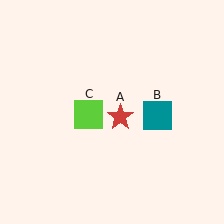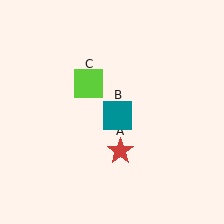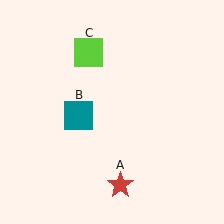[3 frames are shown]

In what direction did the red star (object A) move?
The red star (object A) moved down.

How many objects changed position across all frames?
3 objects changed position: red star (object A), teal square (object B), lime square (object C).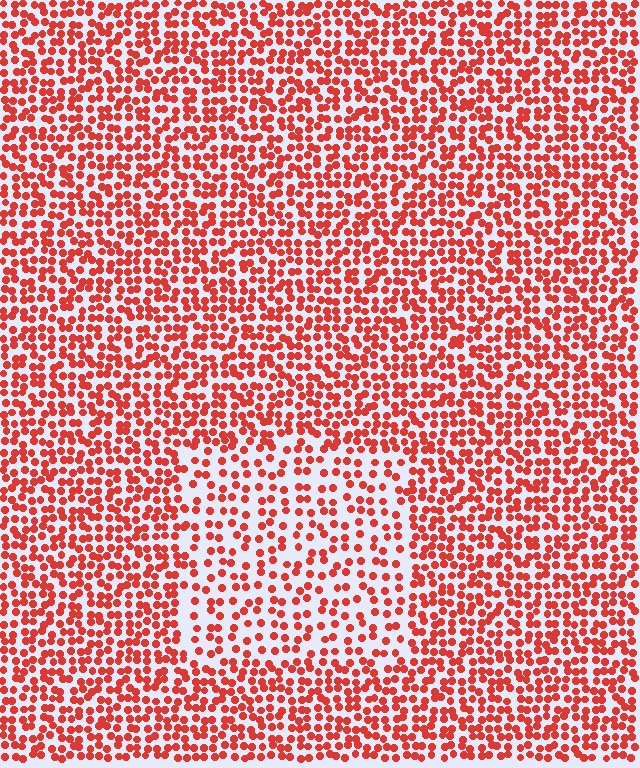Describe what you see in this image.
The image contains small red elements arranged at two different densities. A rectangle-shaped region is visible where the elements are less densely packed than the surrounding area.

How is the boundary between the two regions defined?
The boundary is defined by a change in element density (approximately 1.8x ratio). All elements are the same color, size, and shape.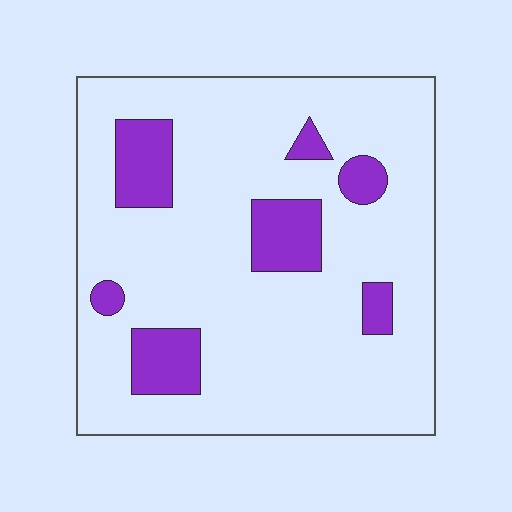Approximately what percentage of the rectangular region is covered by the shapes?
Approximately 15%.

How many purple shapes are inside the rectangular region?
7.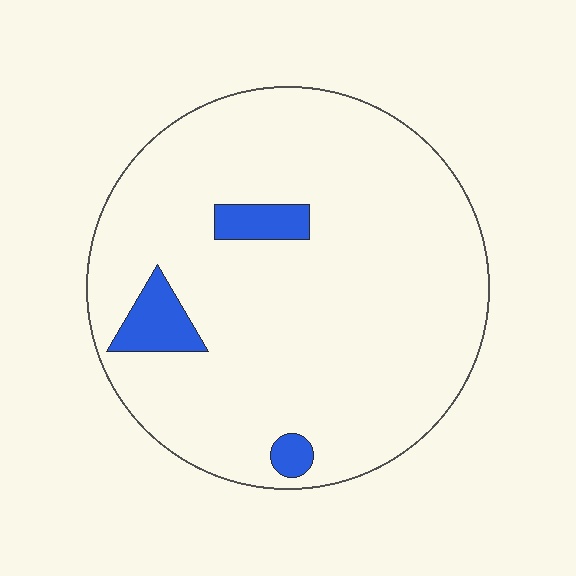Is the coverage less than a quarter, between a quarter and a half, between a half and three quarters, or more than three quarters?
Less than a quarter.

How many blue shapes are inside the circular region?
3.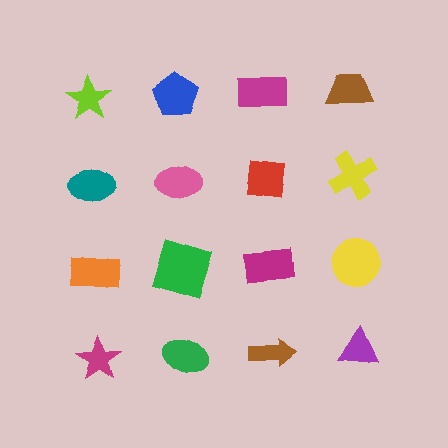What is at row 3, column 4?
A yellow circle.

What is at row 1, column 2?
A blue pentagon.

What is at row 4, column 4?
A purple triangle.